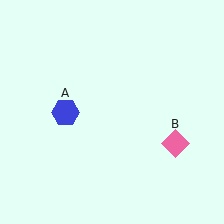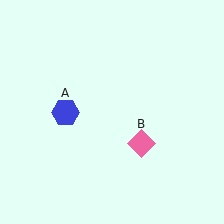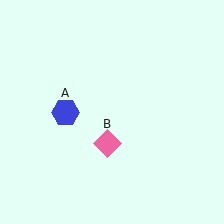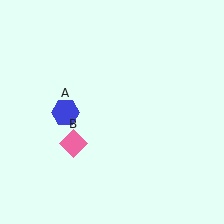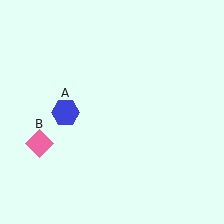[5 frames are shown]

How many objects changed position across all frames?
1 object changed position: pink diamond (object B).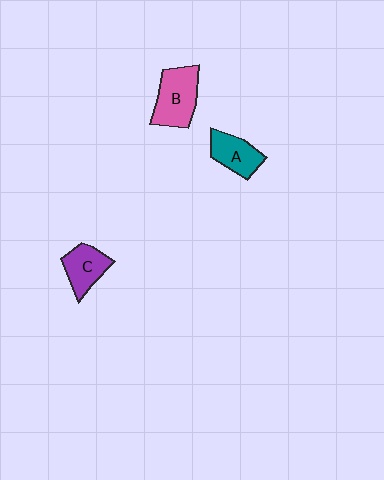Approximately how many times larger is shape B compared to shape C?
Approximately 1.4 times.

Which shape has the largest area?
Shape B (pink).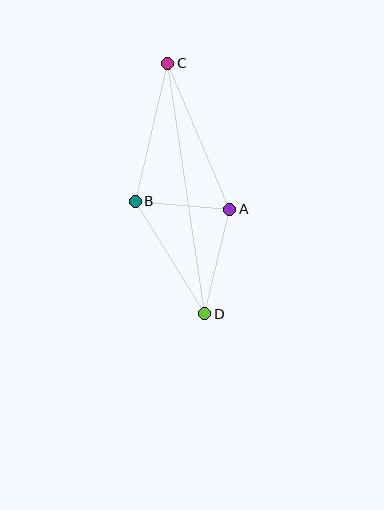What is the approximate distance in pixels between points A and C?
The distance between A and C is approximately 159 pixels.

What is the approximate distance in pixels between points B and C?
The distance between B and C is approximately 142 pixels.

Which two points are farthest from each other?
Points C and D are farthest from each other.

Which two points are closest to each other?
Points A and B are closest to each other.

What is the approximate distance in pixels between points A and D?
The distance between A and D is approximately 107 pixels.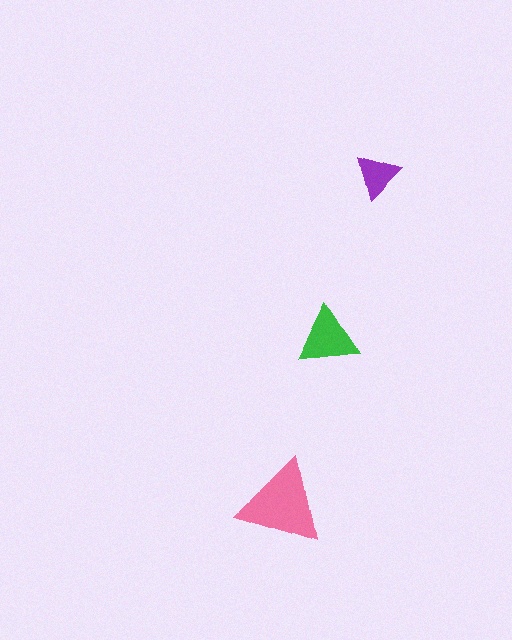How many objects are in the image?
There are 3 objects in the image.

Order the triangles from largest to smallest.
the pink one, the green one, the purple one.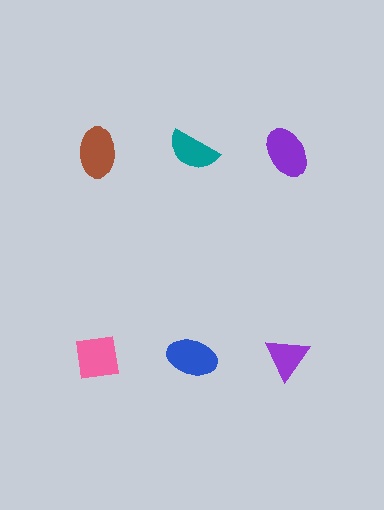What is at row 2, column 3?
A purple triangle.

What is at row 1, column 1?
A brown ellipse.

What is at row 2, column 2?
A blue ellipse.